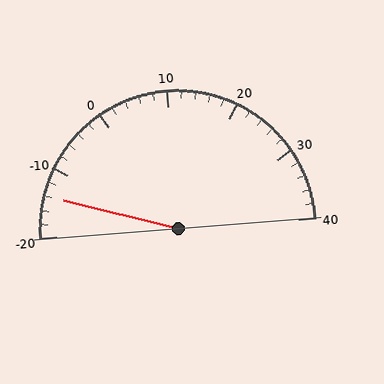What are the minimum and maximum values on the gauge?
The gauge ranges from -20 to 40.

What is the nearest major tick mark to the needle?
The nearest major tick mark is -10.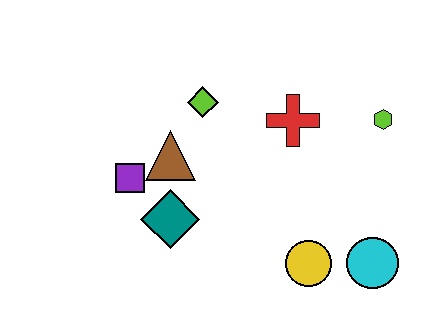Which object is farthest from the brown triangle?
The cyan circle is farthest from the brown triangle.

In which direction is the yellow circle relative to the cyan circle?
The yellow circle is to the left of the cyan circle.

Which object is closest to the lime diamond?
The brown triangle is closest to the lime diamond.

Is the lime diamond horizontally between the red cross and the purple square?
Yes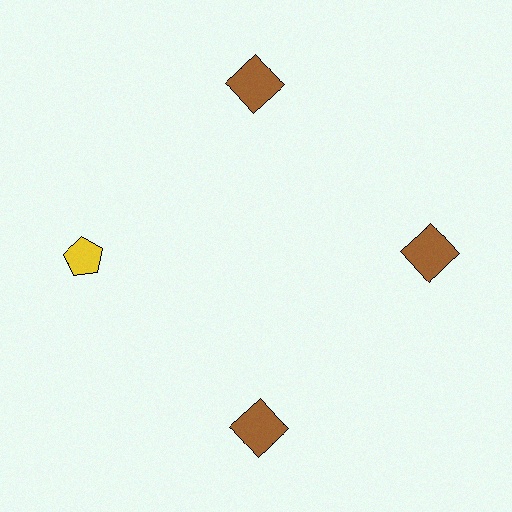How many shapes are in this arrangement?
There are 4 shapes arranged in a ring pattern.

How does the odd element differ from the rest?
It differs in both color (yellow instead of brown) and shape (pentagon instead of square).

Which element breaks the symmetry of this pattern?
The yellow pentagon at roughly the 9 o'clock position breaks the symmetry. All other shapes are brown squares.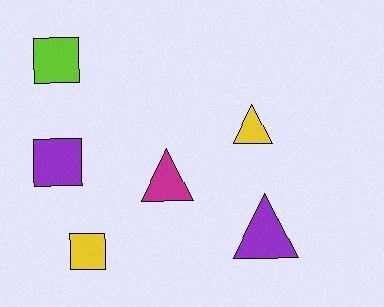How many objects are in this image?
There are 6 objects.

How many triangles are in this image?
There are 3 triangles.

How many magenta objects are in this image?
There is 1 magenta object.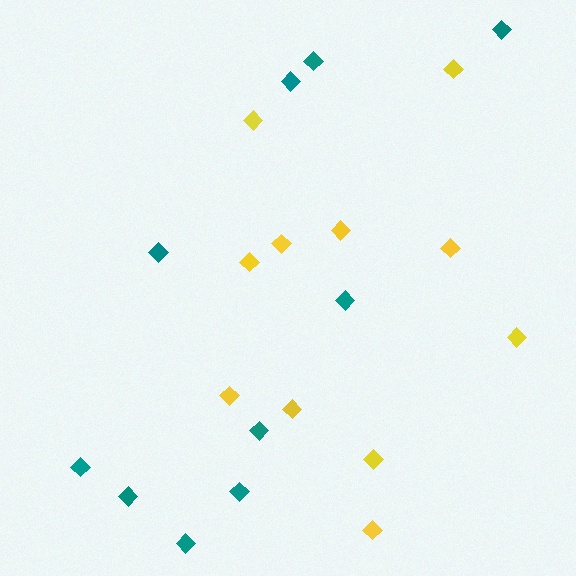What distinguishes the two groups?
There are 2 groups: one group of yellow diamonds (11) and one group of teal diamonds (10).